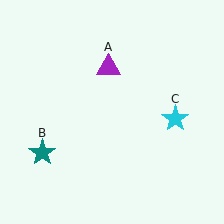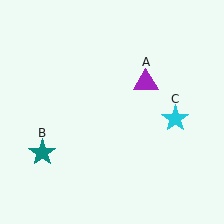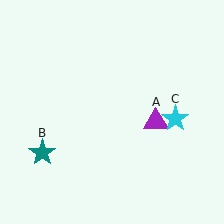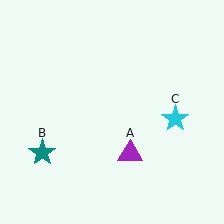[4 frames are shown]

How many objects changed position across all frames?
1 object changed position: purple triangle (object A).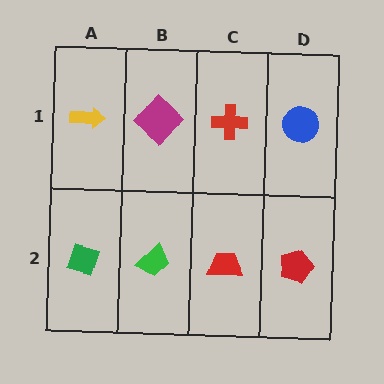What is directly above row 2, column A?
A yellow arrow.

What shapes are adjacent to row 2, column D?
A blue circle (row 1, column D), a red trapezoid (row 2, column C).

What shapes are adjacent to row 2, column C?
A red cross (row 1, column C), a green trapezoid (row 2, column B), a red pentagon (row 2, column D).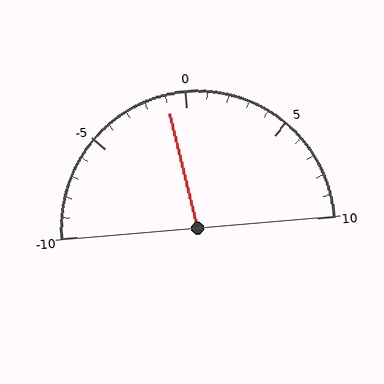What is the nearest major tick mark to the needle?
The nearest major tick mark is 0.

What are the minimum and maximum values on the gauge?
The gauge ranges from -10 to 10.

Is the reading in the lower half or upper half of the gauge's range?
The reading is in the lower half of the range (-10 to 10).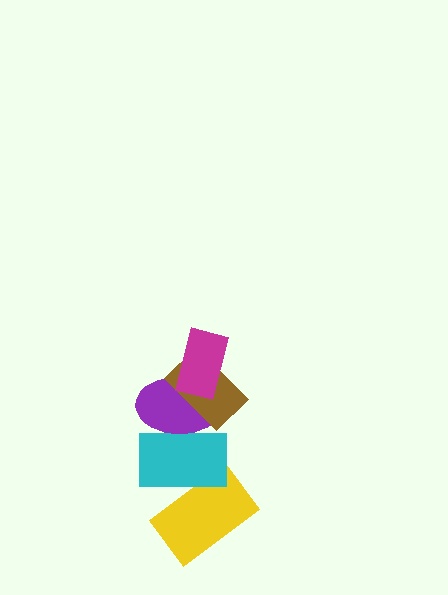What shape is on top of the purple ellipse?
The brown rectangle is on top of the purple ellipse.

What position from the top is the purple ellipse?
The purple ellipse is 3rd from the top.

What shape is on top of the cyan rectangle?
The purple ellipse is on top of the cyan rectangle.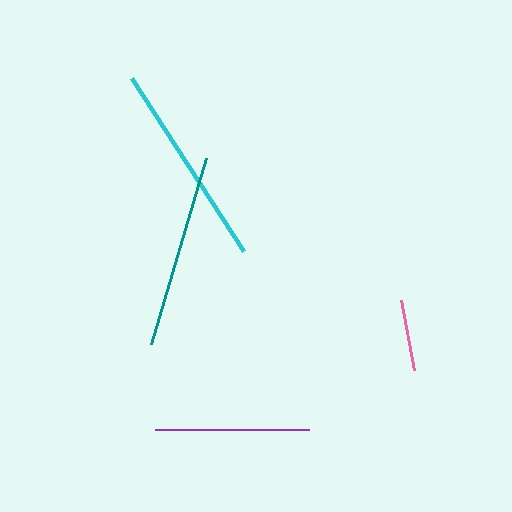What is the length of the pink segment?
The pink segment is approximately 71 pixels long.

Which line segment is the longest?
The cyan line is the longest at approximately 206 pixels.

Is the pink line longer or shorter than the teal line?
The teal line is longer than the pink line.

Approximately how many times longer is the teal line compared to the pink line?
The teal line is approximately 2.7 times the length of the pink line.